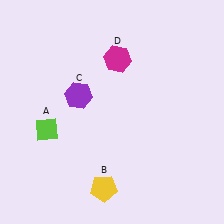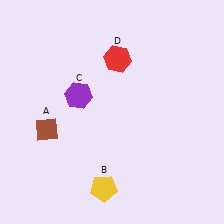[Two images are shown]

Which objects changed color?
A changed from lime to brown. D changed from magenta to red.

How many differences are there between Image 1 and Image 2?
There are 2 differences between the two images.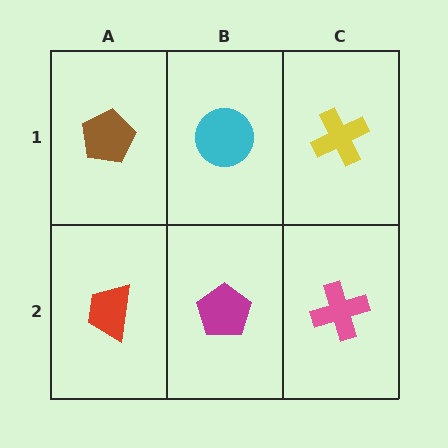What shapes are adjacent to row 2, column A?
A brown pentagon (row 1, column A), a magenta pentagon (row 2, column B).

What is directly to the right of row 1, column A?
A cyan circle.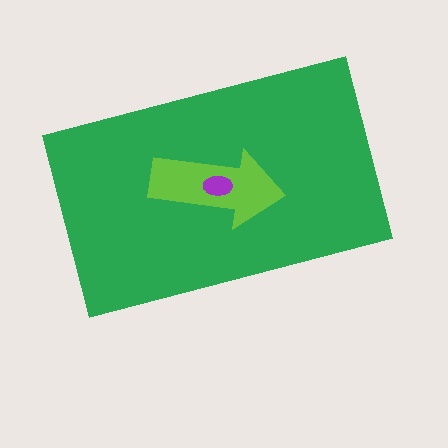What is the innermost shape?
The purple ellipse.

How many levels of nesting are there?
3.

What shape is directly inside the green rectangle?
The lime arrow.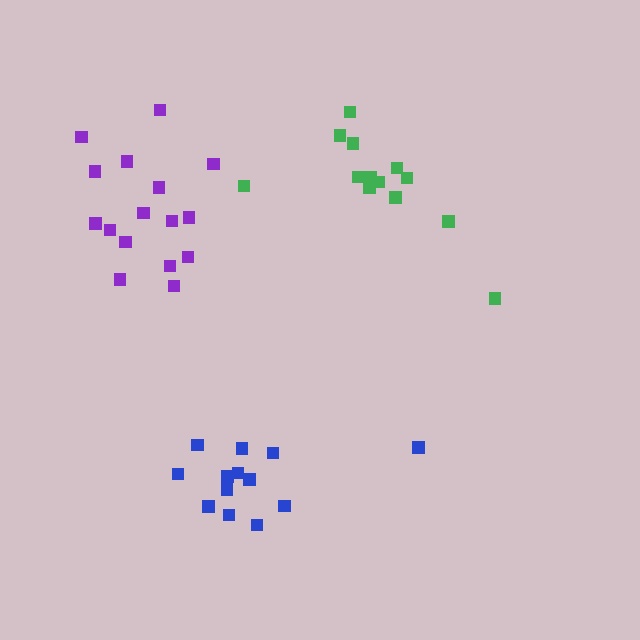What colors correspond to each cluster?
The clusters are colored: green, purple, blue.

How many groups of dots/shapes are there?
There are 3 groups.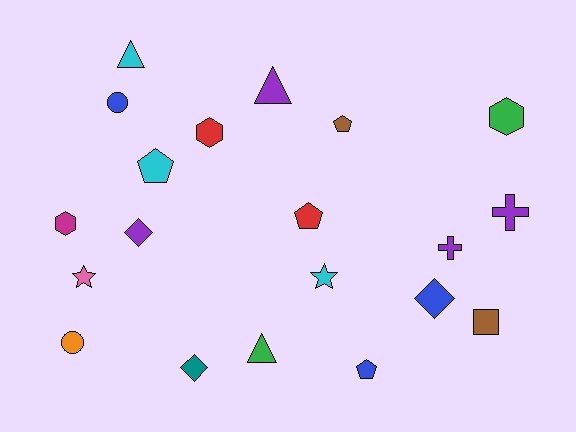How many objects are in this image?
There are 20 objects.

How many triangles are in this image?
There are 3 triangles.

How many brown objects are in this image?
There are 2 brown objects.